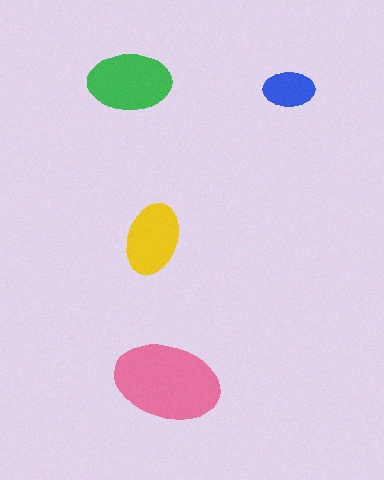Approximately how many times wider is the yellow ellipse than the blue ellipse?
About 1.5 times wider.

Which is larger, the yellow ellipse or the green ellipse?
The green one.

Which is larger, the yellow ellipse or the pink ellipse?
The pink one.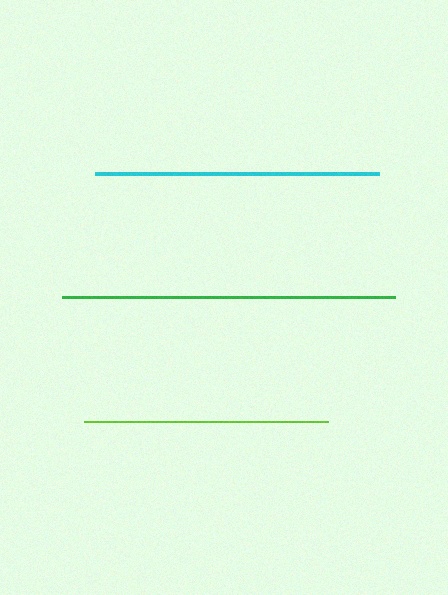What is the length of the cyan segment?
The cyan segment is approximately 285 pixels long.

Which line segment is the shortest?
The lime line is the shortest at approximately 244 pixels.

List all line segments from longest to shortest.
From longest to shortest: green, cyan, lime.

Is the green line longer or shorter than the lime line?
The green line is longer than the lime line.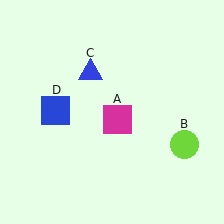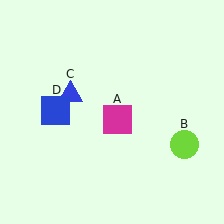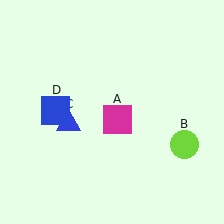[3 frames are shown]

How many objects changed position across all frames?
1 object changed position: blue triangle (object C).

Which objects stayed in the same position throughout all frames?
Magenta square (object A) and lime circle (object B) and blue square (object D) remained stationary.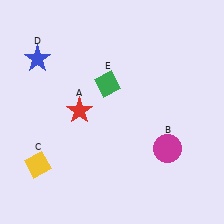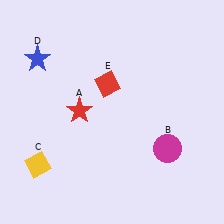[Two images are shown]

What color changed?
The diamond (E) changed from green in Image 1 to red in Image 2.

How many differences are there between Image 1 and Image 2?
There is 1 difference between the two images.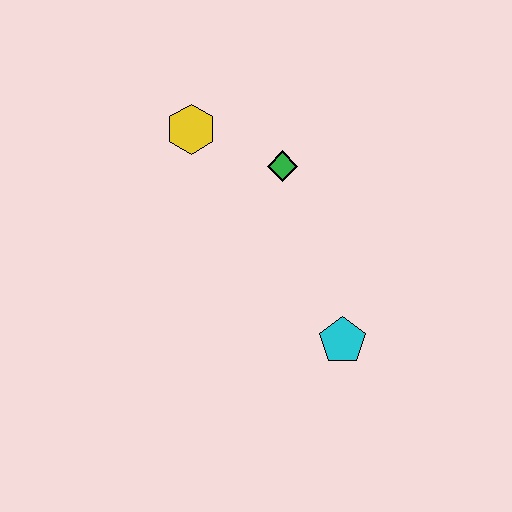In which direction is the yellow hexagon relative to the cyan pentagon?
The yellow hexagon is above the cyan pentagon.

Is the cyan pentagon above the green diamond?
No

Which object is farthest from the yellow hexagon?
The cyan pentagon is farthest from the yellow hexagon.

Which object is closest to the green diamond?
The yellow hexagon is closest to the green diamond.